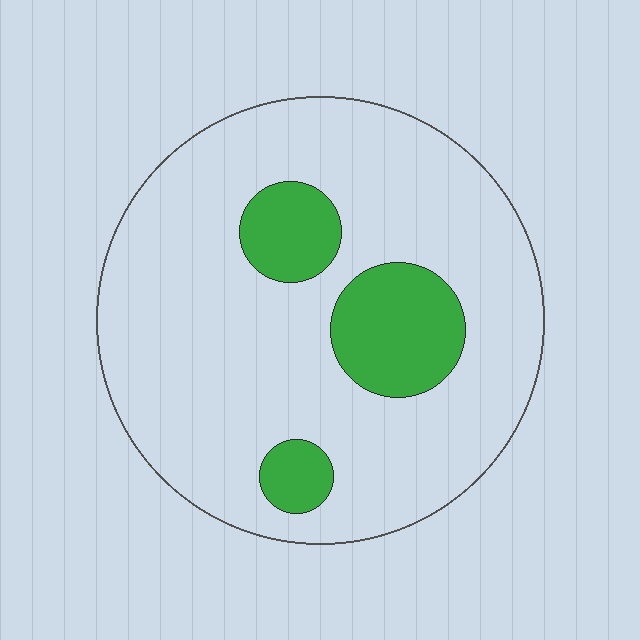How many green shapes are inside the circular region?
3.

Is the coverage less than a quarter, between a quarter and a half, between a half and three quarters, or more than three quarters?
Less than a quarter.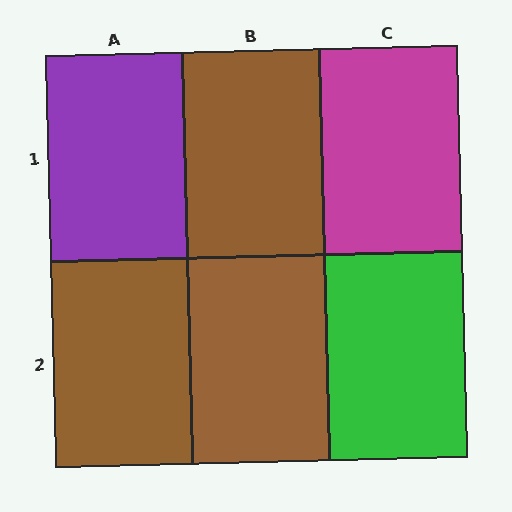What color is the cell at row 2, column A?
Brown.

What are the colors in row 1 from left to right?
Purple, brown, magenta.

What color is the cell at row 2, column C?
Green.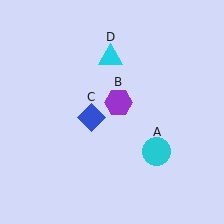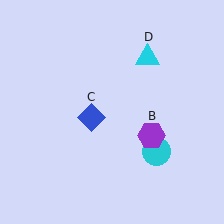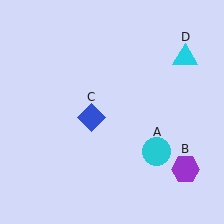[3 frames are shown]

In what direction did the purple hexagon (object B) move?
The purple hexagon (object B) moved down and to the right.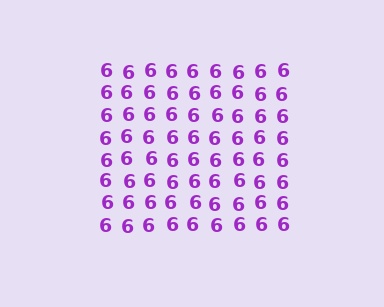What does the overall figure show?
The overall figure shows a square.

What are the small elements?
The small elements are digit 6's.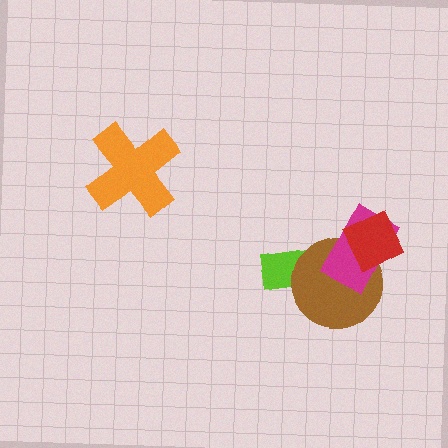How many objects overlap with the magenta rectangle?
2 objects overlap with the magenta rectangle.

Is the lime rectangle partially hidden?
Yes, it is partially covered by another shape.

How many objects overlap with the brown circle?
3 objects overlap with the brown circle.